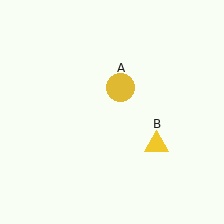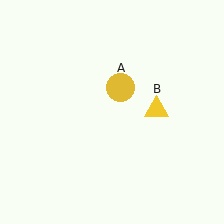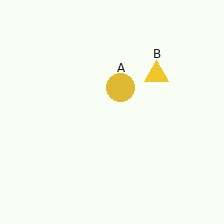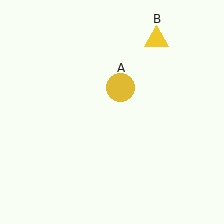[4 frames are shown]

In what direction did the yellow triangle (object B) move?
The yellow triangle (object B) moved up.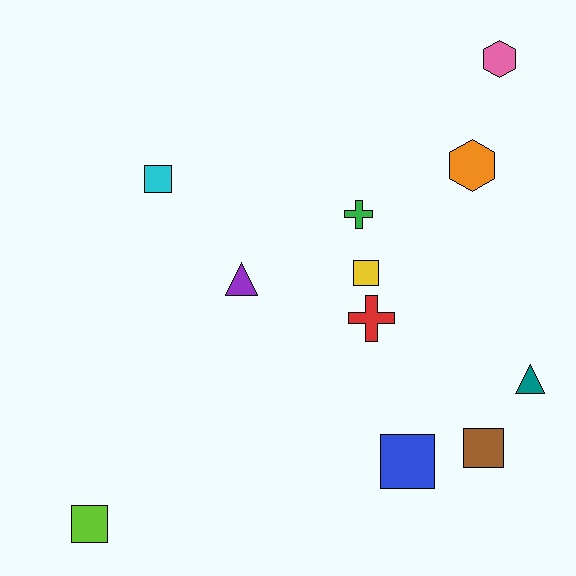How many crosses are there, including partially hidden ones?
There are 2 crosses.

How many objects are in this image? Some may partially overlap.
There are 11 objects.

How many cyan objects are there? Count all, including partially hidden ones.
There is 1 cyan object.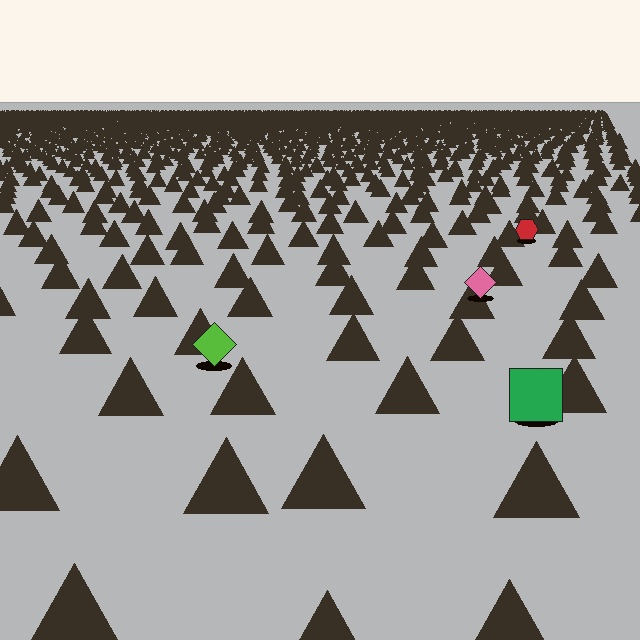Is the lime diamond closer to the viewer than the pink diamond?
Yes. The lime diamond is closer — you can tell from the texture gradient: the ground texture is coarser near it.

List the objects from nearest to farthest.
From nearest to farthest: the green square, the lime diamond, the pink diamond, the red hexagon.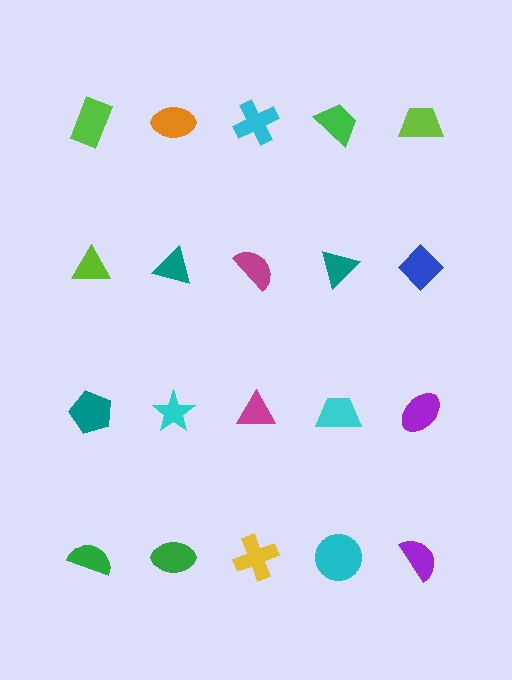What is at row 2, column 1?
A lime triangle.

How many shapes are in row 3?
5 shapes.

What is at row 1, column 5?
A lime trapezoid.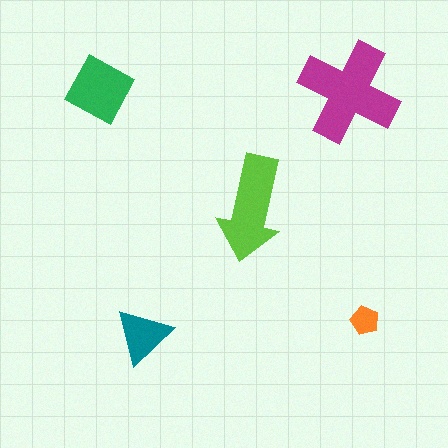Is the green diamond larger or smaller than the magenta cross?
Smaller.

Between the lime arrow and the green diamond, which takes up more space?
The lime arrow.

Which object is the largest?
The magenta cross.